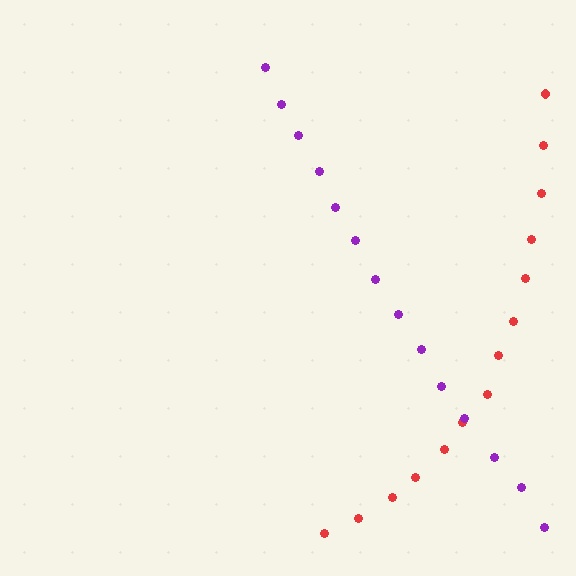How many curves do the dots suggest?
There are 2 distinct paths.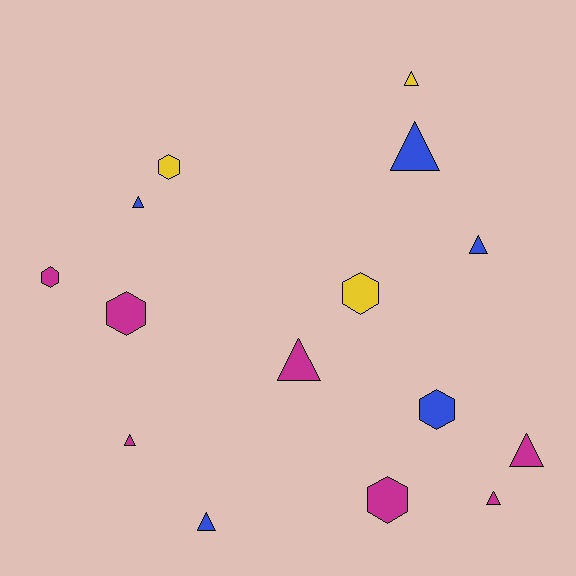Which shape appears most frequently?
Triangle, with 9 objects.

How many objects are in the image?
There are 15 objects.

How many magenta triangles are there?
There are 4 magenta triangles.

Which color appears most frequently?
Magenta, with 7 objects.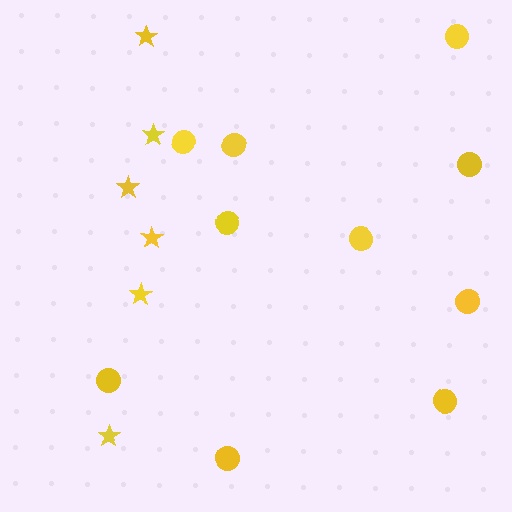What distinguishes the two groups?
There are 2 groups: one group of stars (6) and one group of circles (10).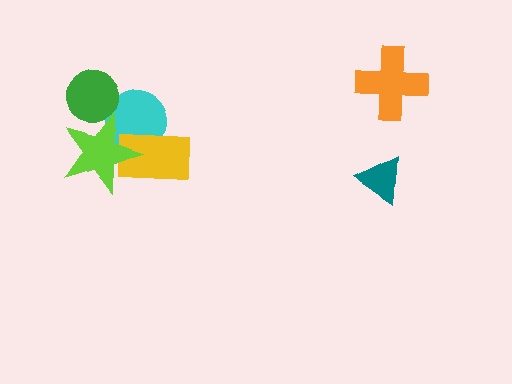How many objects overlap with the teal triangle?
0 objects overlap with the teal triangle.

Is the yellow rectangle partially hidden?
Yes, it is partially covered by another shape.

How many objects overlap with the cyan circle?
3 objects overlap with the cyan circle.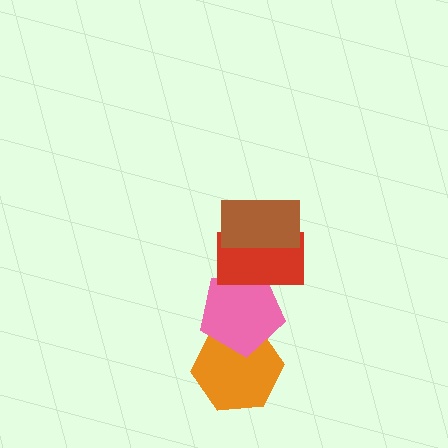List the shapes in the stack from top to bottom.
From top to bottom: the brown rectangle, the red rectangle, the pink pentagon, the orange hexagon.